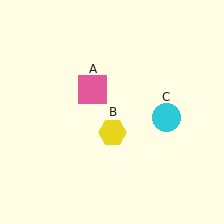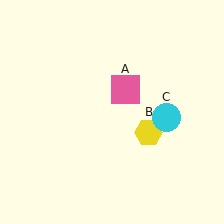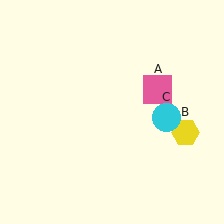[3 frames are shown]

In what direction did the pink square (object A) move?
The pink square (object A) moved right.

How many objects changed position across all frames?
2 objects changed position: pink square (object A), yellow hexagon (object B).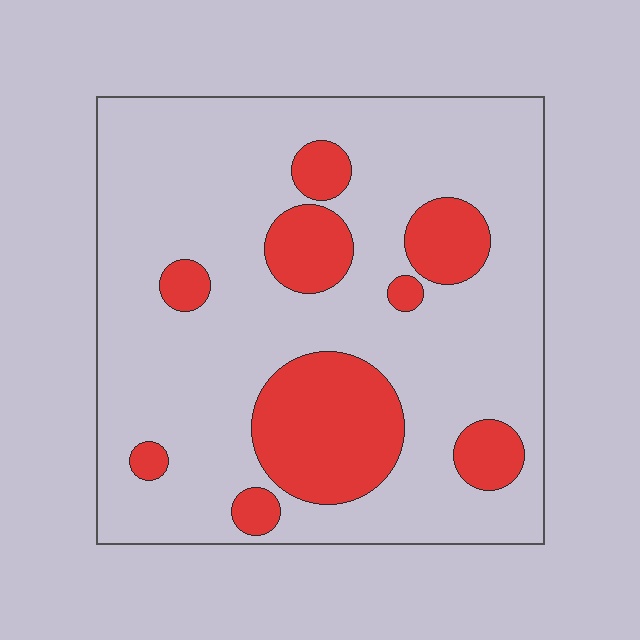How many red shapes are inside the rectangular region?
9.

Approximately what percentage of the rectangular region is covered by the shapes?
Approximately 20%.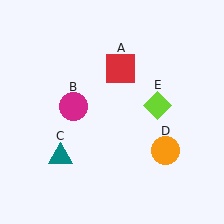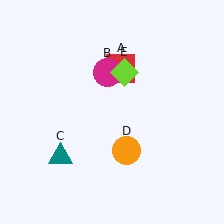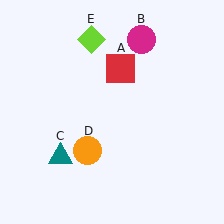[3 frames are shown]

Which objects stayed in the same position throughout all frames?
Red square (object A) and teal triangle (object C) remained stationary.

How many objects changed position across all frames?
3 objects changed position: magenta circle (object B), orange circle (object D), lime diamond (object E).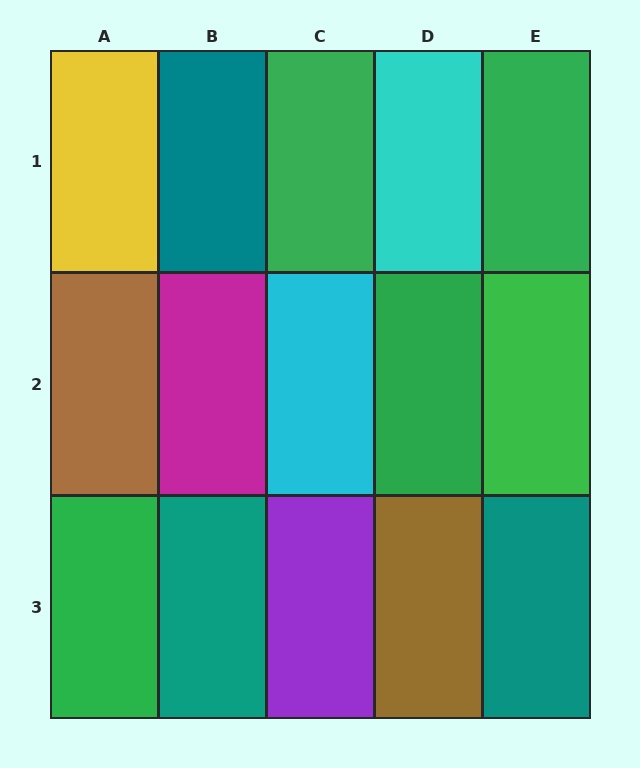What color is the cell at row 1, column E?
Green.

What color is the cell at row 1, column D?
Cyan.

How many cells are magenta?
1 cell is magenta.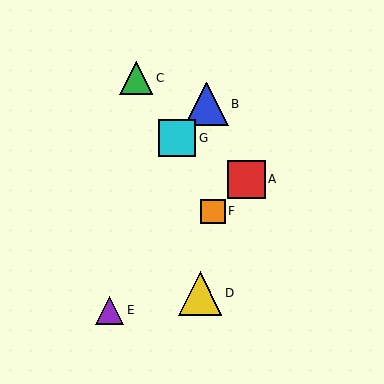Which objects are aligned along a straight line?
Objects A, E, F are aligned along a straight line.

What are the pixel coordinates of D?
Object D is at (200, 293).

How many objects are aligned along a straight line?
3 objects (A, E, F) are aligned along a straight line.